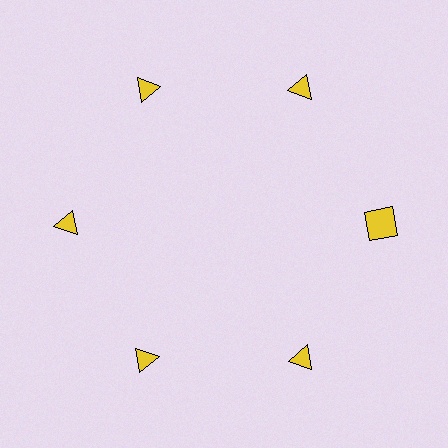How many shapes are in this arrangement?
There are 6 shapes arranged in a ring pattern.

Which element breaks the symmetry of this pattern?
The yellow square at roughly the 3 o'clock position breaks the symmetry. All other shapes are yellow triangles.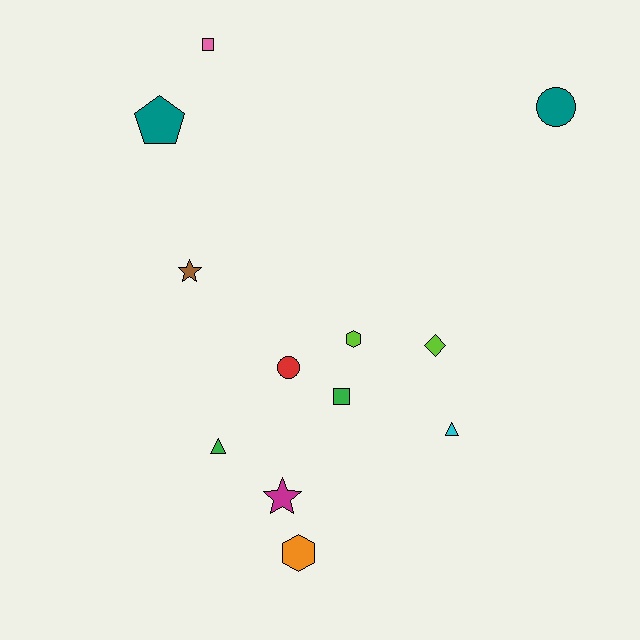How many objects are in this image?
There are 12 objects.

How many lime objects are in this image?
There are 2 lime objects.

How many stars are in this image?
There are 2 stars.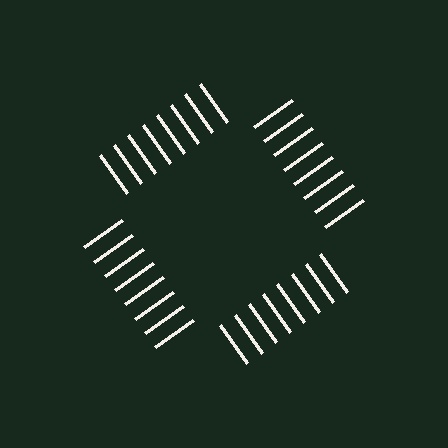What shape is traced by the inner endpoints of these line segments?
An illusory square — the line segments terminate on its edges but no continuous stroke is drawn.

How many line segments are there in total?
32 — 8 along each of the 4 edges.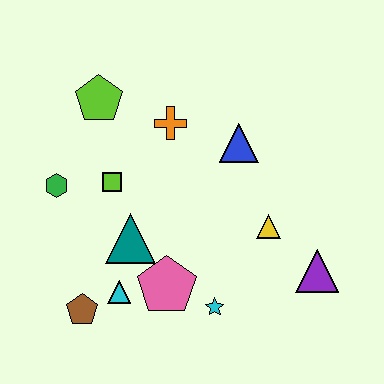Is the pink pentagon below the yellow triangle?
Yes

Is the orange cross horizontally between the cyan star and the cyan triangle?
Yes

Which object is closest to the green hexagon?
The lime square is closest to the green hexagon.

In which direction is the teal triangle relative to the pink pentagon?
The teal triangle is above the pink pentagon.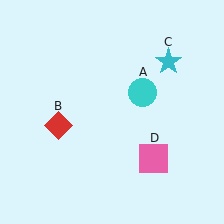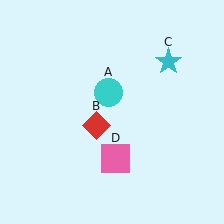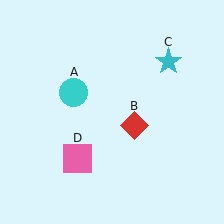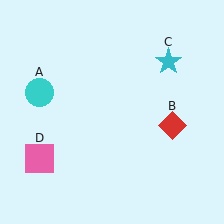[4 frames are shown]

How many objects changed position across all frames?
3 objects changed position: cyan circle (object A), red diamond (object B), pink square (object D).